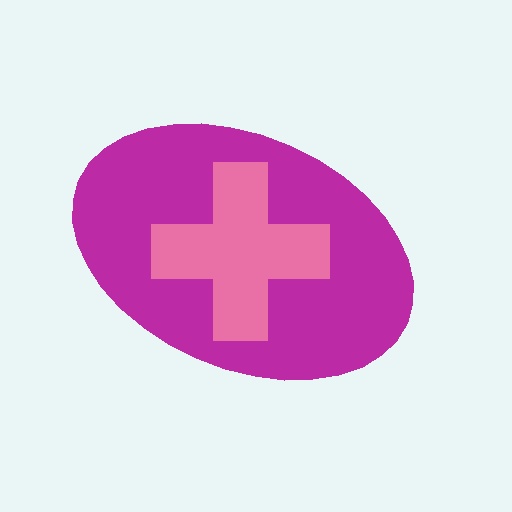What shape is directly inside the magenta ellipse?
The pink cross.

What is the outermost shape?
The magenta ellipse.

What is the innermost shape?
The pink cross.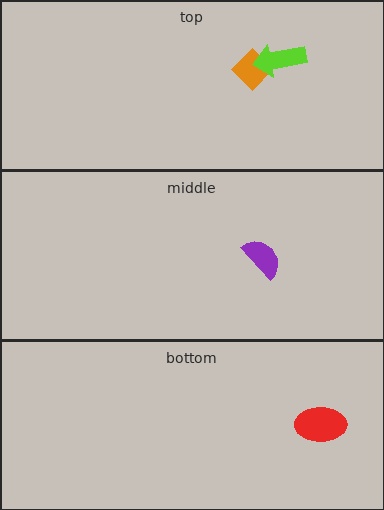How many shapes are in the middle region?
1.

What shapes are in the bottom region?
The red ellipse.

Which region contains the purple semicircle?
The middle region.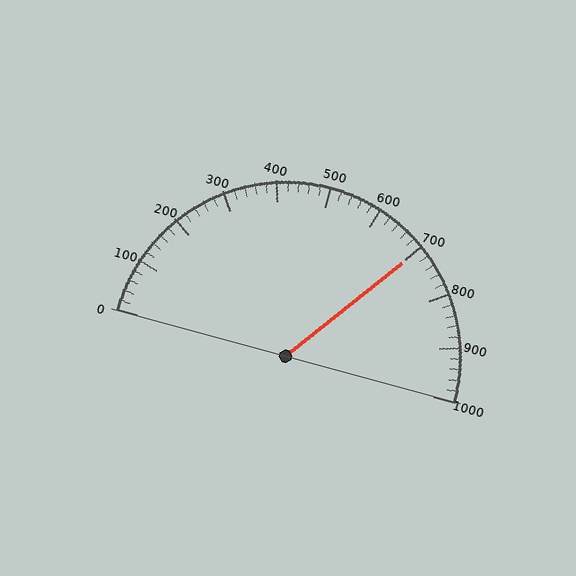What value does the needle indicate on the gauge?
The needle indicates approximately 700.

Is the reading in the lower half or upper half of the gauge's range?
The reading is in the upper half of the range (0 to 1000).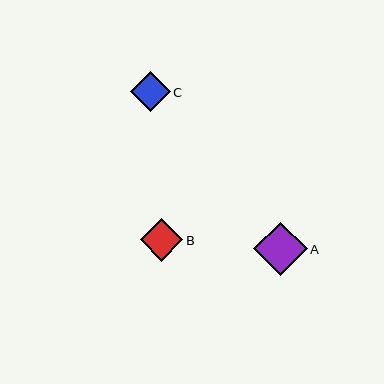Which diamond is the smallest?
Diamond C is the smallest with a size of approximately 40 pixels.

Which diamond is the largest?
Diamond A is the largest with a size of approximately 53 pixels.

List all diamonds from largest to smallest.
From largest to smallest: A, B, C.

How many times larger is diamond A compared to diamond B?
Diamond A is approximately 1.2 times the size of diamond B.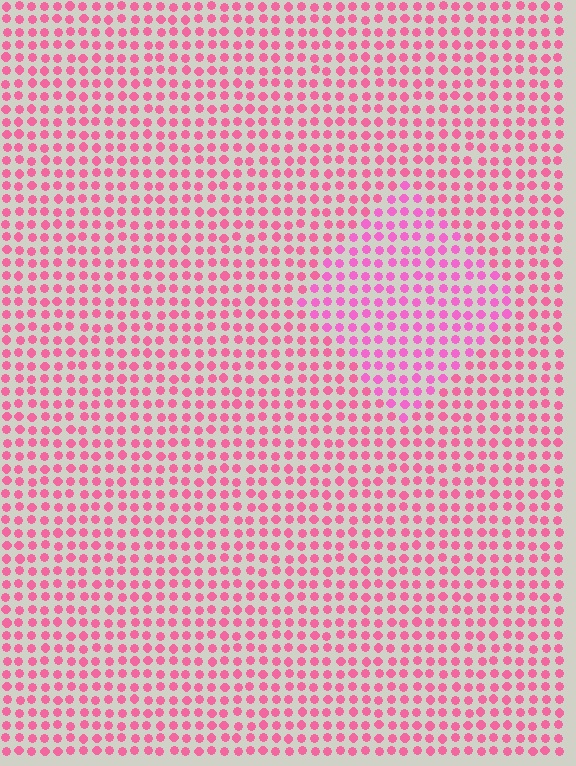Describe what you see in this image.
The image is filled with small pink elements in a uniform arrangement. A diamond-shaped region is visible where the elements are tinted to a slightly different hue, forming a subtle color boundary.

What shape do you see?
I see a diamond.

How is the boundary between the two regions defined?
The boundary is defined purely by a slight shift in hue (about 19 degrees). Spacing, size, and orientation are identical on both sides.